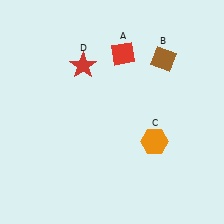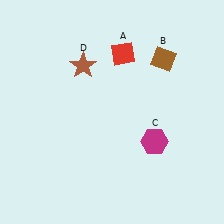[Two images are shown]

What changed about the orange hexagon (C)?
In Image 1, C is orange. In Image 2, it changed to magenta.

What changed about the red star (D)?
In Image 1, D is red. In Image 2, it changed to brown.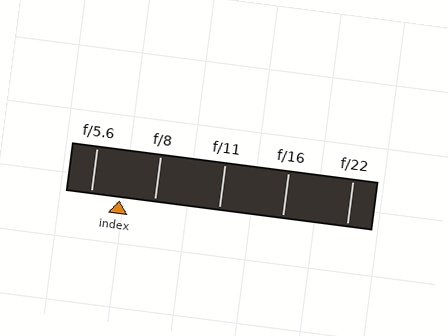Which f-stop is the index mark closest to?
The index mark is closest to f/5.6.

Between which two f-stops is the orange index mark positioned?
The index mark is between f/5.6 and f/8.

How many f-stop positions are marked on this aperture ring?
There are 5 f-stop positions marked.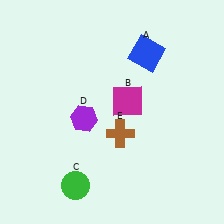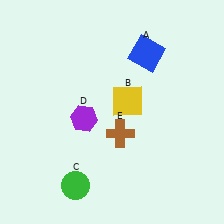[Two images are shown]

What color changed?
The square (B) changed from magenta in Image 1 to yellow in Image 2.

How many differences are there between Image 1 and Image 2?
There is 1 difference between the two images.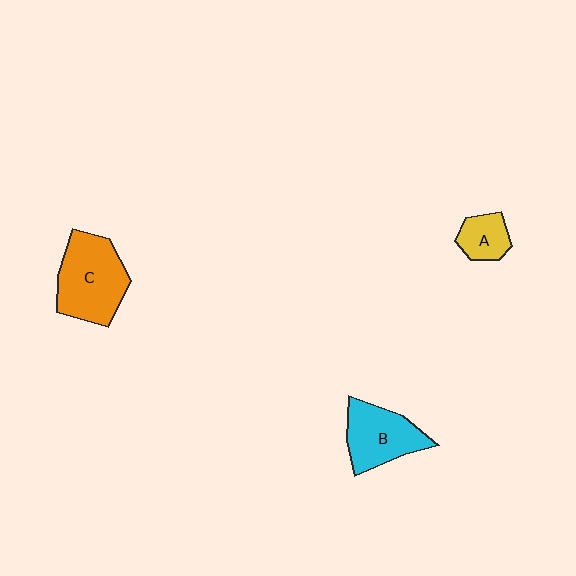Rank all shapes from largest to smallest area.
From largest to smallest: C (orange), B (cyan), A (yellow).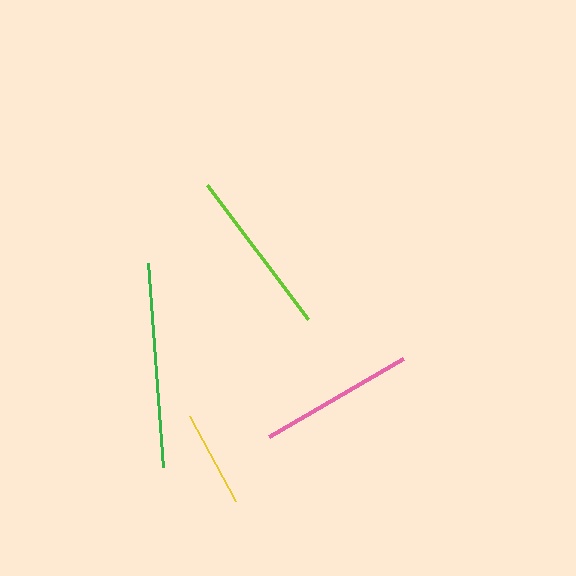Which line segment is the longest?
The green line is the longest at approximately 205 pixels.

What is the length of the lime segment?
The lime segment is approximately 168 pixels long.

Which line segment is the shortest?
The yellow line is the shortest at approximately 97 pixels.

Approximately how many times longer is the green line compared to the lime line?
The green line is approximately 1.2 times the length of the lime line.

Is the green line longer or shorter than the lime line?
The green line is longer than the lime line.